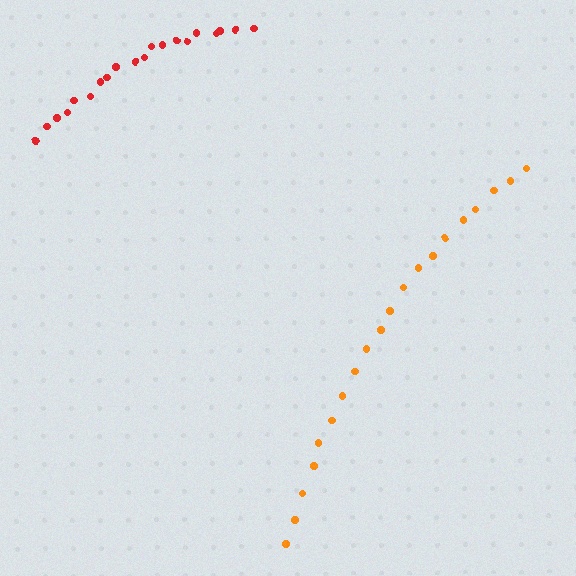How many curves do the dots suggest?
There are 2 distinct paths.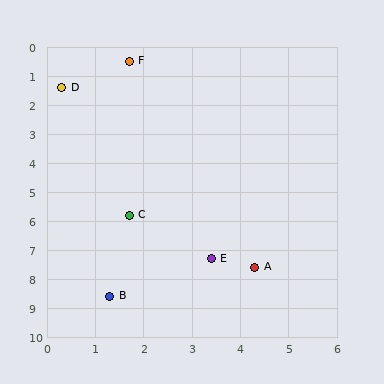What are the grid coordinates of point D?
Point D is at approximately (0.3, 1.4).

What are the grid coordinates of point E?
Point E is at approximately (3.4, 7.3).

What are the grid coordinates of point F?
Point F is at approximately (1.7, 0.5).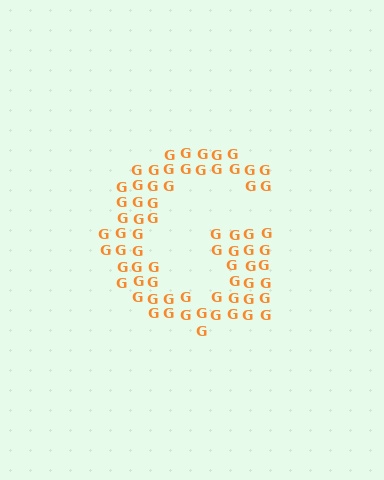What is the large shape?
The large shape is the letter G.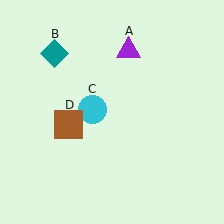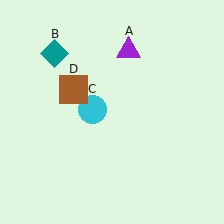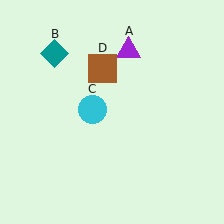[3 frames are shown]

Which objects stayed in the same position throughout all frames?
Purple triangle (object A) and teal diamond (object B) and cyan circle (object C) remained stationary.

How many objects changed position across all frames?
1 object changed position: brown square (object D).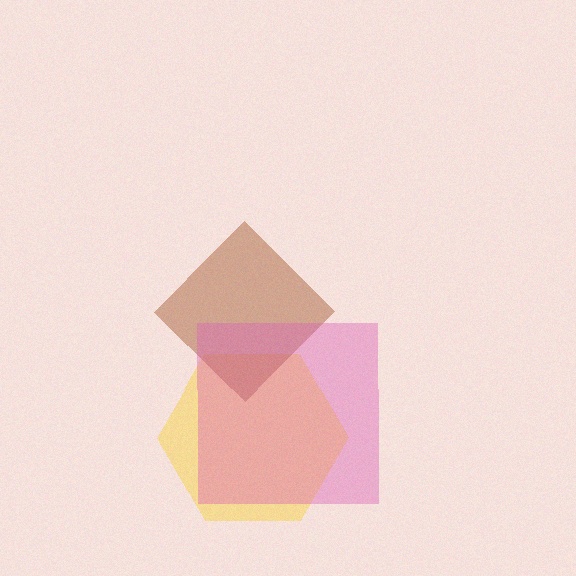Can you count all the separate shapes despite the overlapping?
Yes, there are 3 separate shapes.